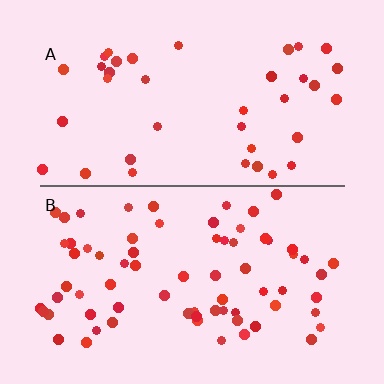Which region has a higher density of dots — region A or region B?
B (the bottom).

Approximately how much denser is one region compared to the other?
Approximately 1.8× — region B over region A.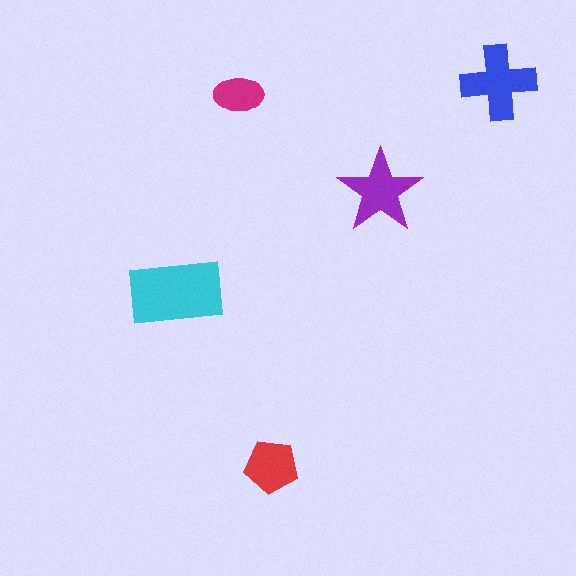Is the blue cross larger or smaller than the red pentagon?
Larger.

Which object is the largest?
The cyan rectangle.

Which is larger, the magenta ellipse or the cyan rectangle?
The cyan rectangle.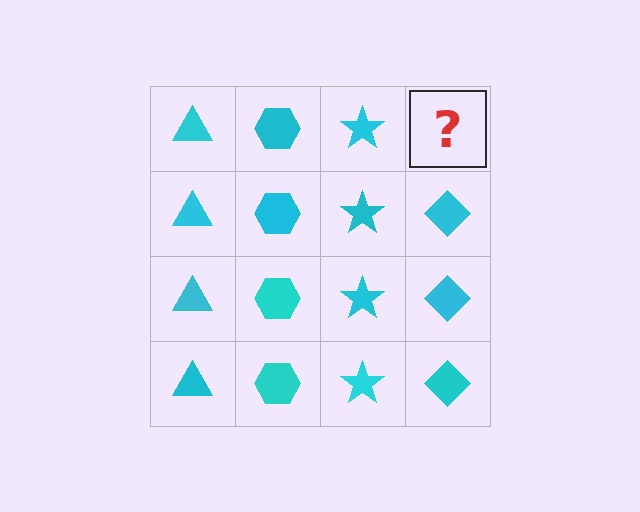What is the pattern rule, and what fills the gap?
The rule is that each column has a consistent shape. The gap should be filled with a cyan diamond.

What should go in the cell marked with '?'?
The missing cell should contain a cyan diamond.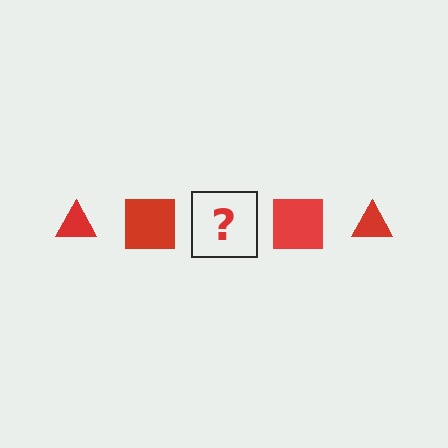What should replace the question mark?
The question mark should be replaced with a red triangle.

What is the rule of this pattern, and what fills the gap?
The rule is that the pattern cycles through triangle, square shapes in red. The gap should be filled with a red triangle.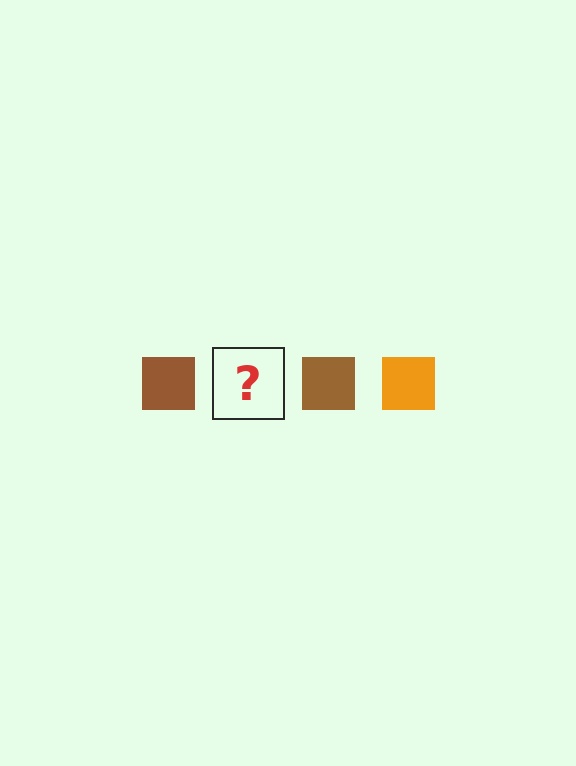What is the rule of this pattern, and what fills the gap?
The rule is that the pattern cycles through brown, orange squares. The gap should be filled with an orange square.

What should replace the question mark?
The question mark should be replaced with an orange square.